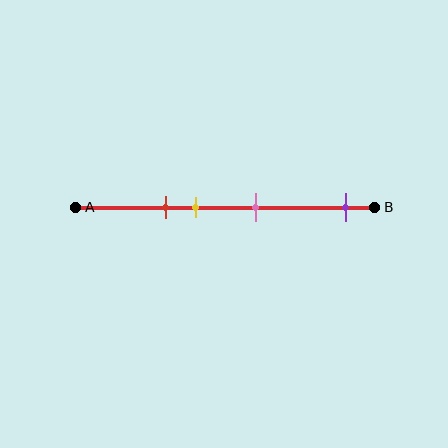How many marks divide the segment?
There are 4 marks dividing the segment.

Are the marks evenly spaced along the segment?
No, the marks are not evenly spaced.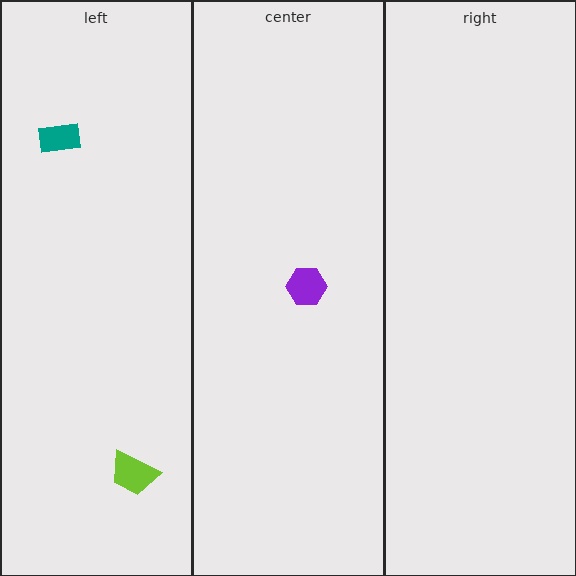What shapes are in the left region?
The lime trapezoid, the teal rectangle.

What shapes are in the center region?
The purple hexagon.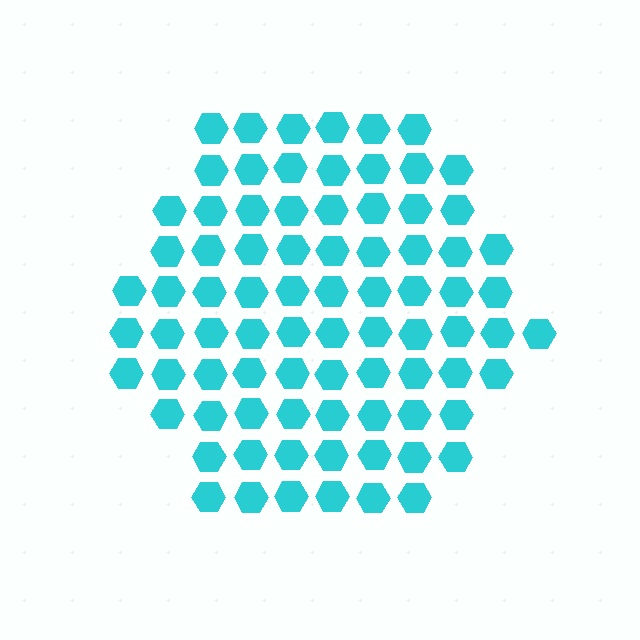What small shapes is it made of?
It is made of small hexagons.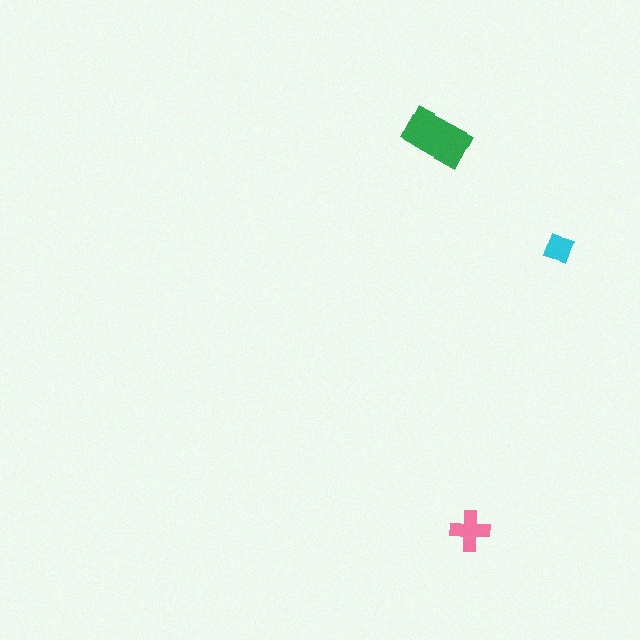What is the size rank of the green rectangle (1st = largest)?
1st.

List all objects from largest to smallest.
The green rectangle, the pink cross, the cyan diamond.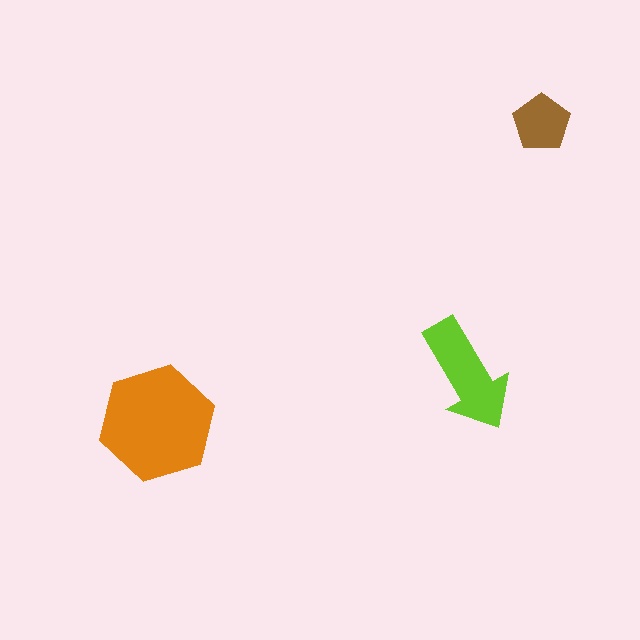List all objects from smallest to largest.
The brown pentagon, the lime arrow, the orange hexagon.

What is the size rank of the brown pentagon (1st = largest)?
3rd.